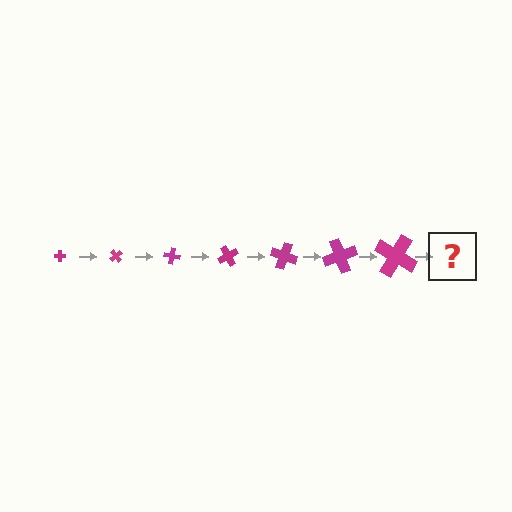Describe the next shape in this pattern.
It should be a cross, larger than the previous one and rotated 350 degrees from the start.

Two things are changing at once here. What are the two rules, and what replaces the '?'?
The two rules are that the cross grows larger each step and it rotates 50 degrees each step. The '?' should be a cross, larger than the previous one and rotated 350 degrees from the start.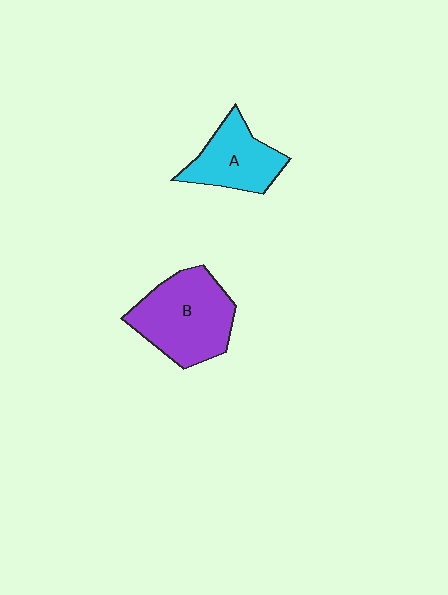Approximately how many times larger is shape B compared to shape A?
Approximately 1.5 times.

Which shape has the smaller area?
Shape A (cyan).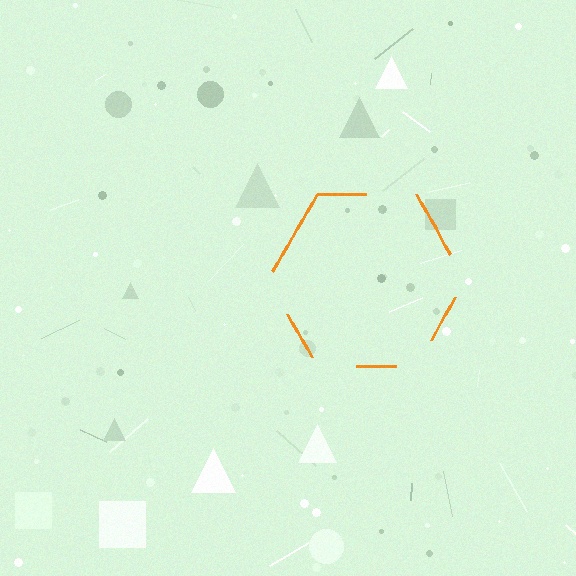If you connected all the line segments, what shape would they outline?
They would outline a hexagon.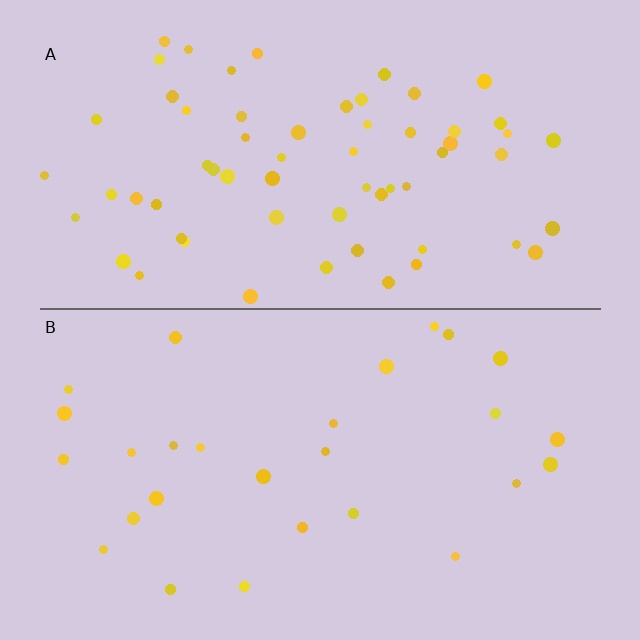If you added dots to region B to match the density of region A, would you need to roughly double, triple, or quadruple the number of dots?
Approximately double.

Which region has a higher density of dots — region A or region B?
A (the top).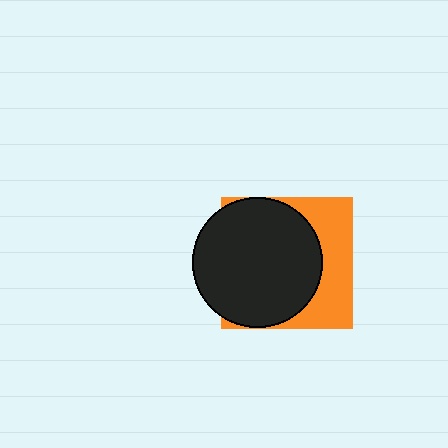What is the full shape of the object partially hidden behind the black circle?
The partially hidden object is an orange square.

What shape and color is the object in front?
The object in front is a black circle.